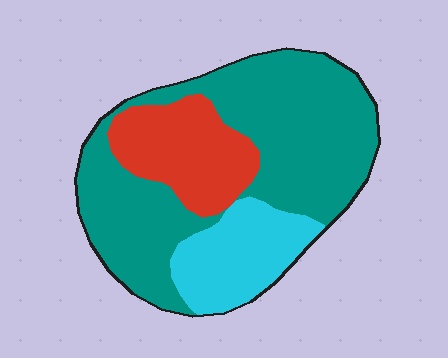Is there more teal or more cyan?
Teal.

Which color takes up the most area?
Teal, at roughly 60%.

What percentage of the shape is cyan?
Cyan takes up between a sixth and a third of the shape.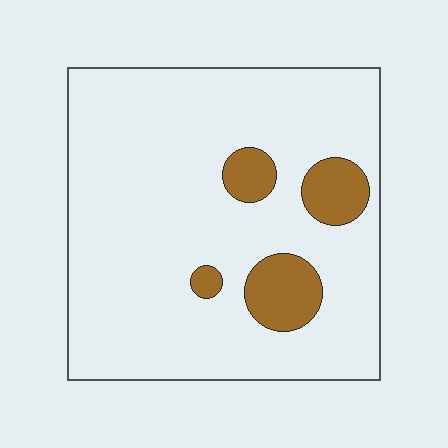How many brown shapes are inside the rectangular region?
4.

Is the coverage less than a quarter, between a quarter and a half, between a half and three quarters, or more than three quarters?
Less than a quarter.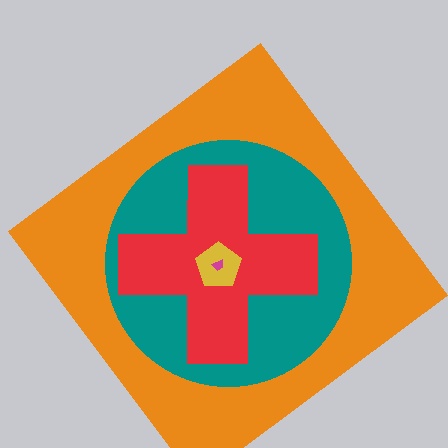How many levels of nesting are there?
5.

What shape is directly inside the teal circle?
The red cross.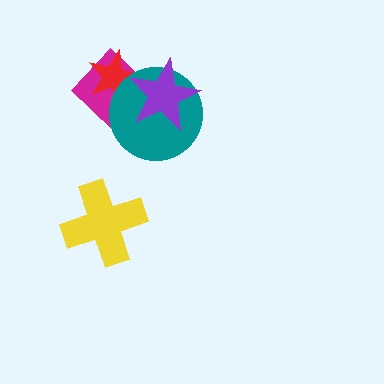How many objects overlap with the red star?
3 objects overlap with the red star.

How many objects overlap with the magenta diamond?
3 objects overlap with the magenta diamond.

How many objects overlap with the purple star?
3 objects overlap with the purple star.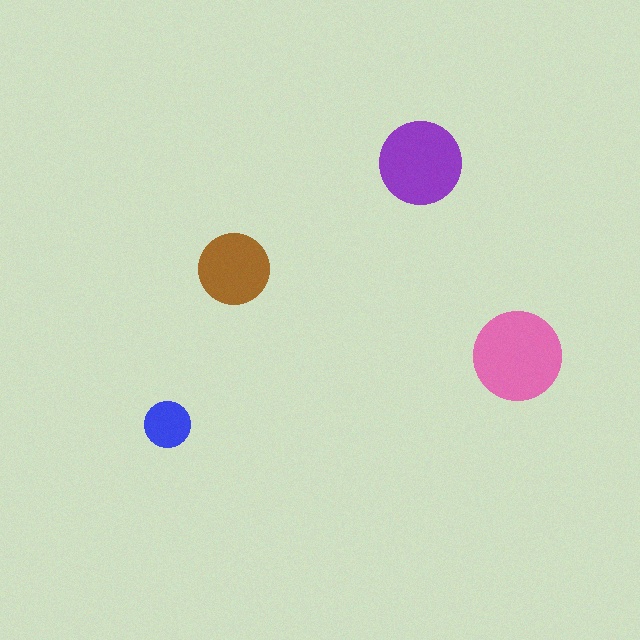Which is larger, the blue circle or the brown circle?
The brown one.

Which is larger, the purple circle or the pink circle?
The pink one.